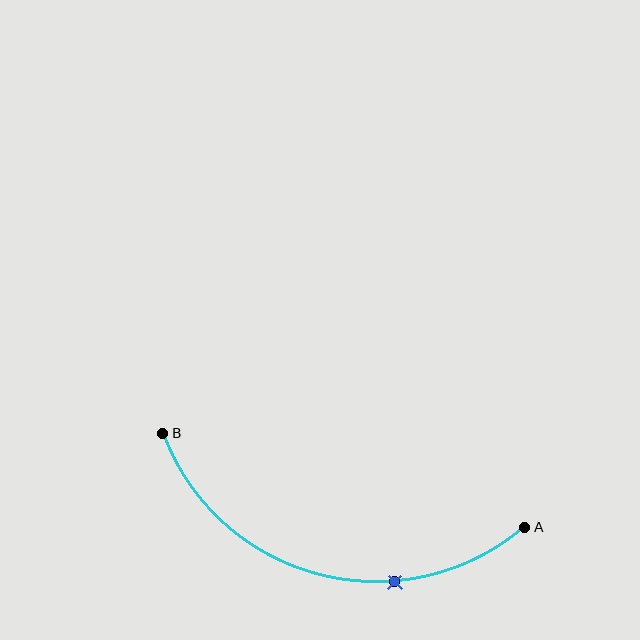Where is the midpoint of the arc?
The arc midpoint is the point on the curve farthest from the straight line joining A and B. It sits below that line.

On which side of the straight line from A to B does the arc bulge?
The arc bulges below the straight line connecting A and B.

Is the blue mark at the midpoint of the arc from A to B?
No. The blue mark lies on the arc but is closer to endpoint A. The arc midpoint would be at the point on the curve equidistant along the arc from both A and B.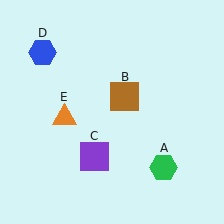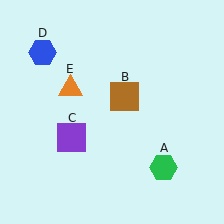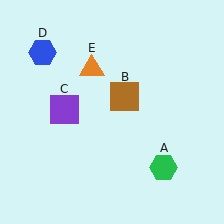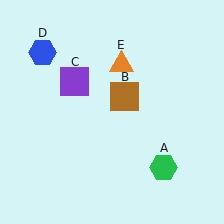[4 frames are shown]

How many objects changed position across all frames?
2 objects changed position: purple square (object C), orange triangle (object E).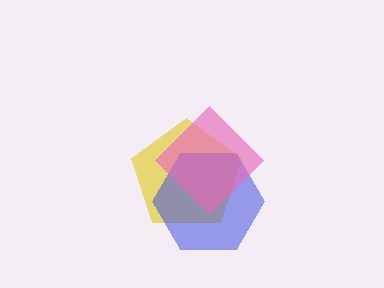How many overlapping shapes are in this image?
There are 3 overlapping shapes in the image.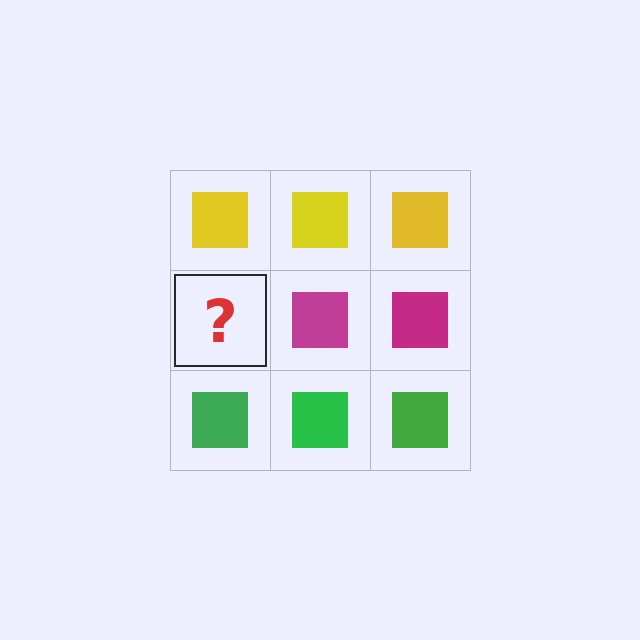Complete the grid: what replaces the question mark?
The question mark should be replaced with a magenta square.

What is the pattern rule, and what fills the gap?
The rule is that each row has a consistent color. The gap should be filled with a magenta square.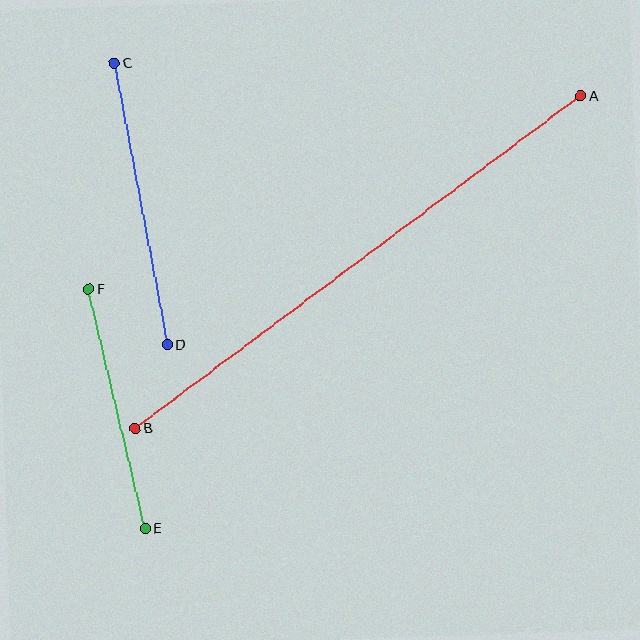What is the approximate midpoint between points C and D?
The midpoint is at approximately (141, 204) pixels.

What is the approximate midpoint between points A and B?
The midpoint is at approximately (358, 262) pixels.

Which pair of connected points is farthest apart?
Points A and B are farthest apart.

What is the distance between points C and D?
The distance is approximately 286 pixels.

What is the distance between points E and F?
The distance is approximately 246 pixels.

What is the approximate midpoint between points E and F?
The midpoint is at approximately (117, 409) pixels.